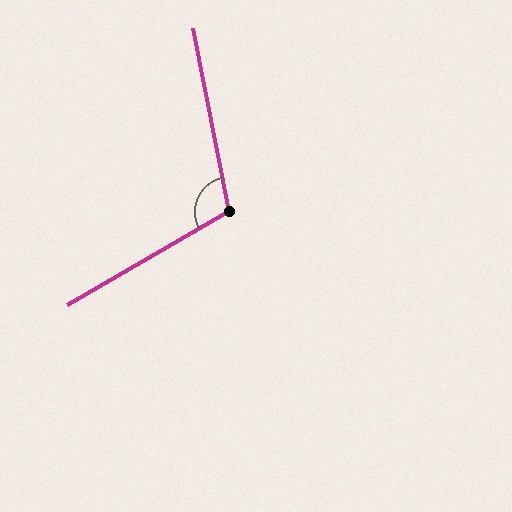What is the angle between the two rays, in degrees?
Approximately 109 degrees.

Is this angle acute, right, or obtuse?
It is obtuse.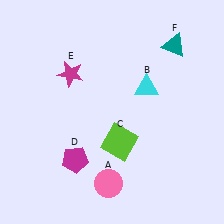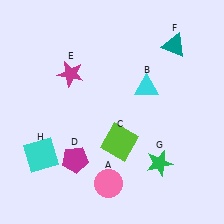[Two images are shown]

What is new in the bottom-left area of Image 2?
A cyan square (H) was added in the bottom-left area of Image 2.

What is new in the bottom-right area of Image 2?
A green star (G) was added in the bottom-right area of Image 2.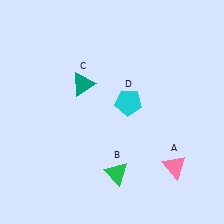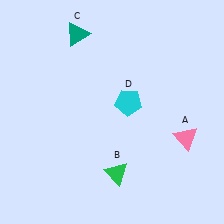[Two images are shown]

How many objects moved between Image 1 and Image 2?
2 objects moved between the two images.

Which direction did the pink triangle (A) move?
The pink triangle (A) moved up.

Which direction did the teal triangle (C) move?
The teal triangle (C) moved up.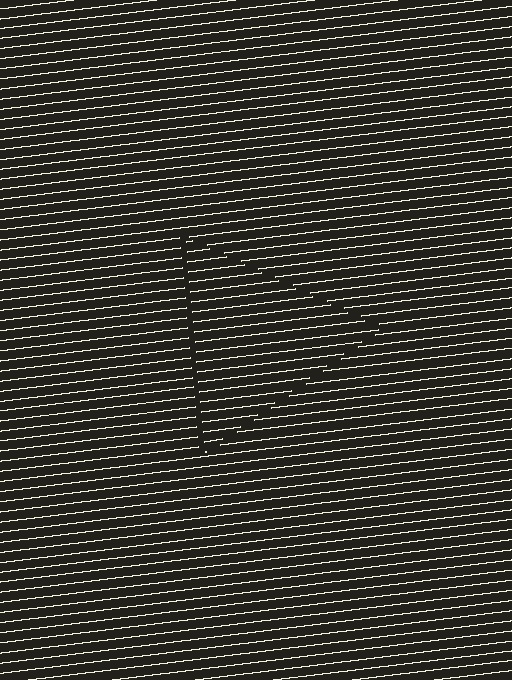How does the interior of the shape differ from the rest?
The interior of the shape contains the same grating, shifted by half a period — the contour is defined by the phase discontinuity where line-ends from the inner and outer gratings abut.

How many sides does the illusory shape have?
3 sides — the line-ends trace a triangle.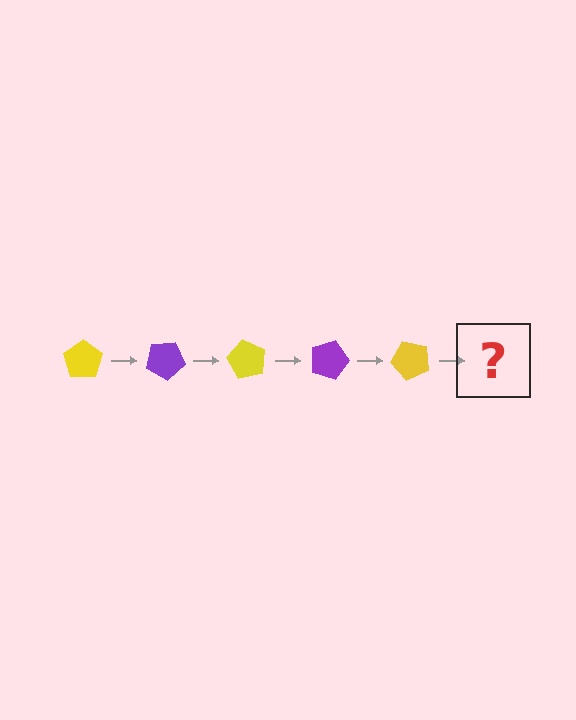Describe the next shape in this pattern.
It should be a purple pentagon, rotated 150 degrees from the start.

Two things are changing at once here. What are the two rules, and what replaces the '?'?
The two rules are that it rotates 30 degrees each step and the color cycles through yellow and purple. The '?' should be a purple pentagon, rotated 150 degrees from the start.